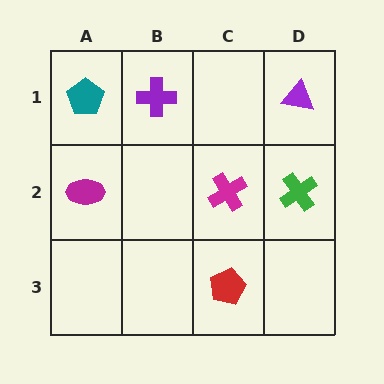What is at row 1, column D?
A purple triangle.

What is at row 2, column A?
A magenta ellipse.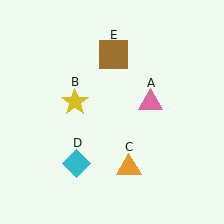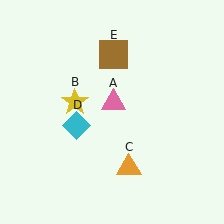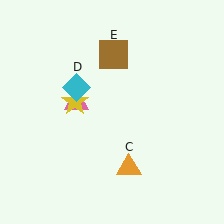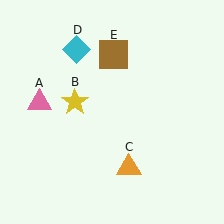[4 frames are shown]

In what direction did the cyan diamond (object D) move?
The cyan diamond (object D) moved up.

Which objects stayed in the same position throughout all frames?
Yellow star (object B) and orange triangle (object C) and brown square (object E) remained stationary.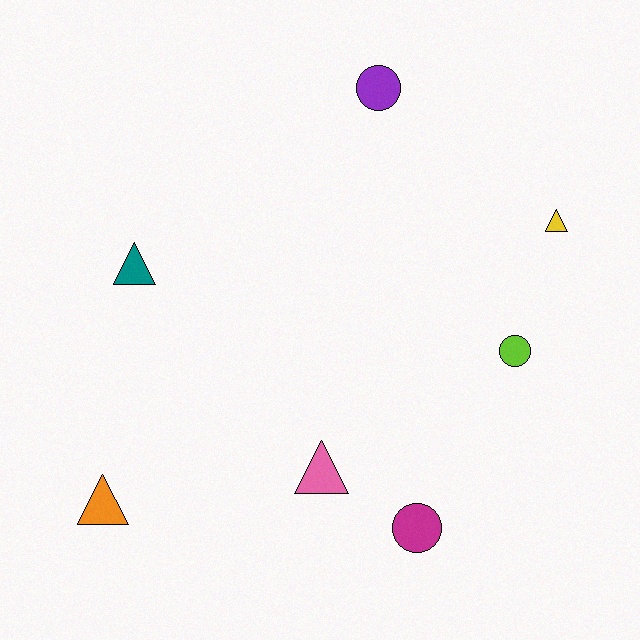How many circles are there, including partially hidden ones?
There are 3 circles.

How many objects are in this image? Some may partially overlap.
There are 7 objects.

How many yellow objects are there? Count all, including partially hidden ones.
There is 1 yellow object.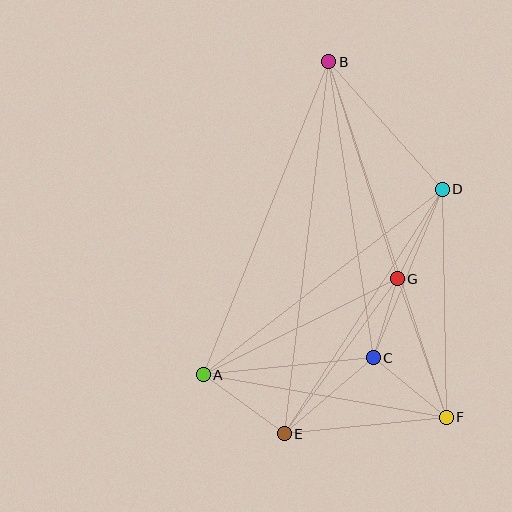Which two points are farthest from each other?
Points B and E are farthest from each other.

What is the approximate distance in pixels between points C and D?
The distance between C and D is approximately 182 pixels.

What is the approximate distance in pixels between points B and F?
The distance between B and F is approximately 375 pixels.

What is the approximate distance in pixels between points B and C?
The distance between B and C is approximately 299 pixels.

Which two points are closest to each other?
Points C and G are closest to each other.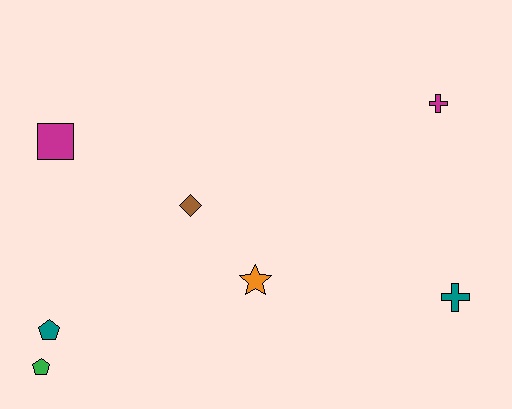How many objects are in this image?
There are 7 objects.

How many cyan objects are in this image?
There are no cyan objects.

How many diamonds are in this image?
There is 1 diamond.